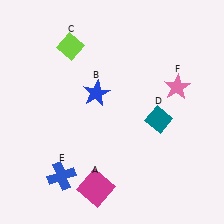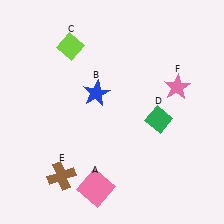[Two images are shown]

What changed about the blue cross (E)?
In Image 1, E is blue. In Image 2, it changed to brown.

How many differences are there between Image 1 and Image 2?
There are 3 differences between the two images.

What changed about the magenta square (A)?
In Image 1, A is magenta. In Image 2, it changed to pink.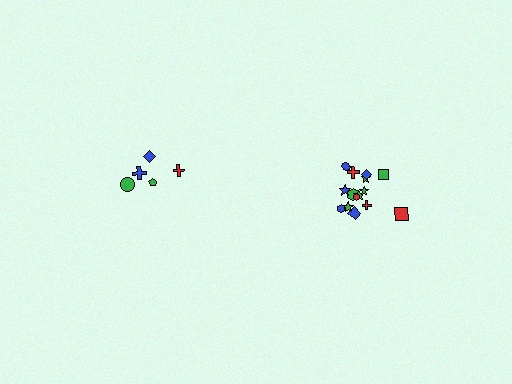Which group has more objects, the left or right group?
The right group.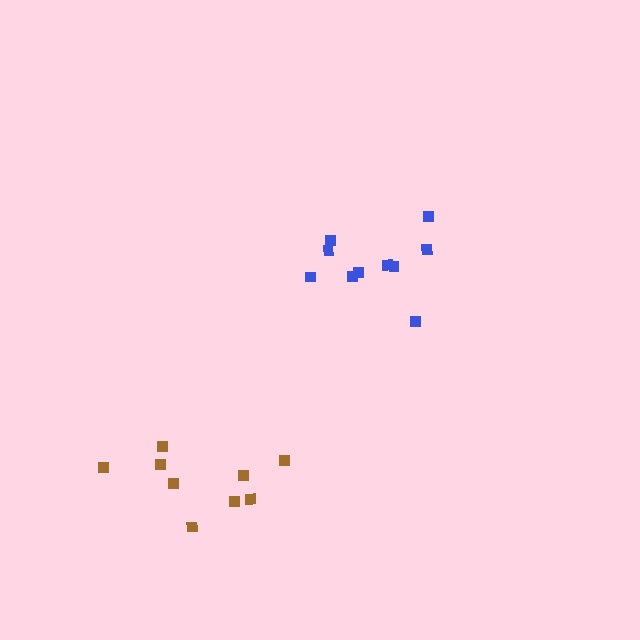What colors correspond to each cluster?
The clusters are colored: brown, blue.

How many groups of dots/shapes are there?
There are 2 groups.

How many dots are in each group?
Group 1: 9 dots, Group 2: 10 dots (19 total).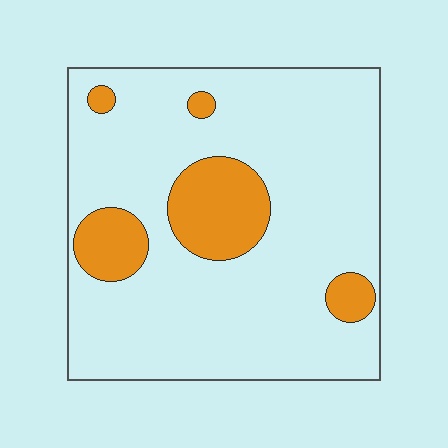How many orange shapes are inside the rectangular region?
5.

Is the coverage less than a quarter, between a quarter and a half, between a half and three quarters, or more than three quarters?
Less than a quarter.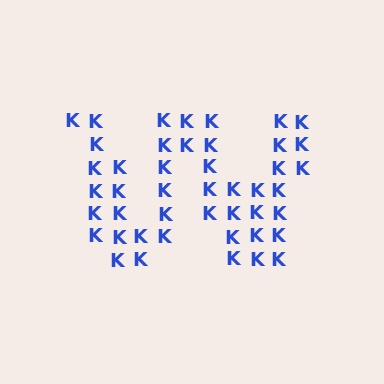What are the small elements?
The small elements are letter K's.